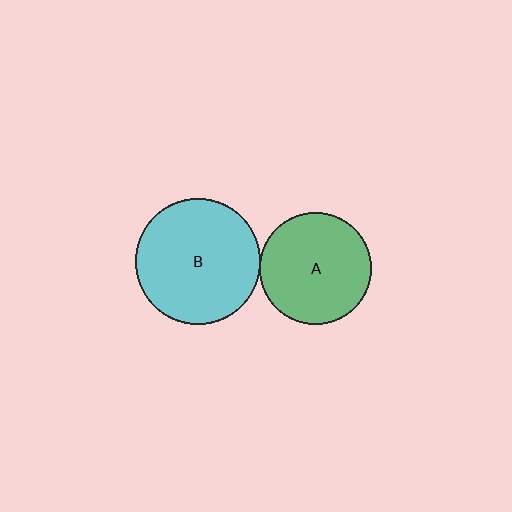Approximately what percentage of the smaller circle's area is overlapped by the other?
Approximately 5%.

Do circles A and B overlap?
Yes.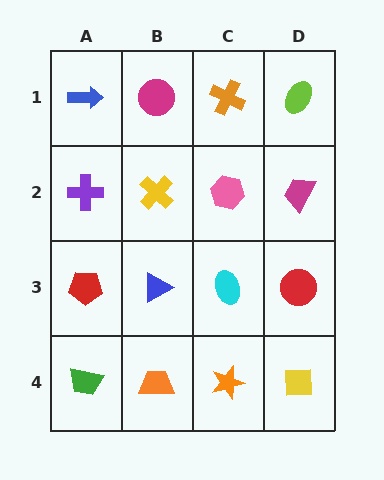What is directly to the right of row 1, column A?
A magenta circle.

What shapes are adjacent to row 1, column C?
A pink hexagon (row 2, column C), a magenta circle (row 1, column B), a lime ellipse (row 1, column D).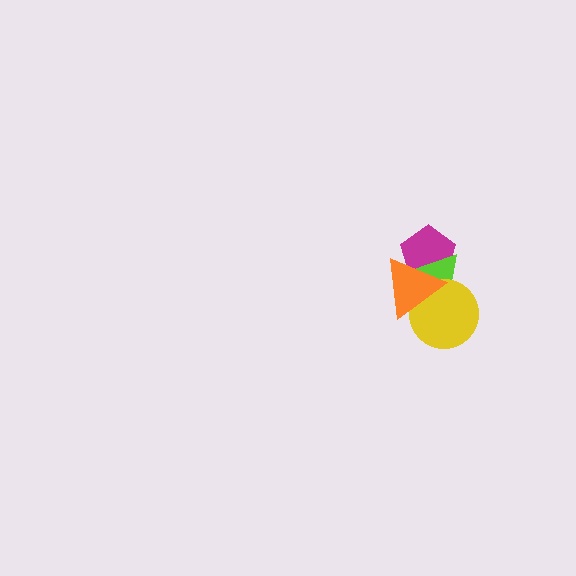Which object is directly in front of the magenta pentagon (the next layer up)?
The lime triangle is directly in front of the magenta pentagon.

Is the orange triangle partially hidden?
No, no other shape covers it.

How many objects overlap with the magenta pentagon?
2 objects overlap with the magenta pentagon.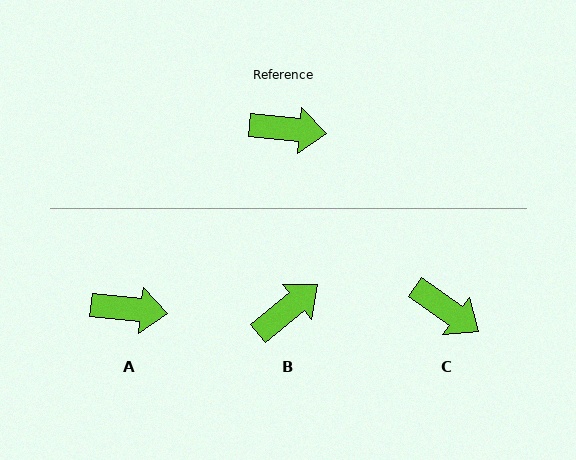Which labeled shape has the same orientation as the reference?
A.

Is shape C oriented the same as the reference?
No, it is off by about 29 degrees.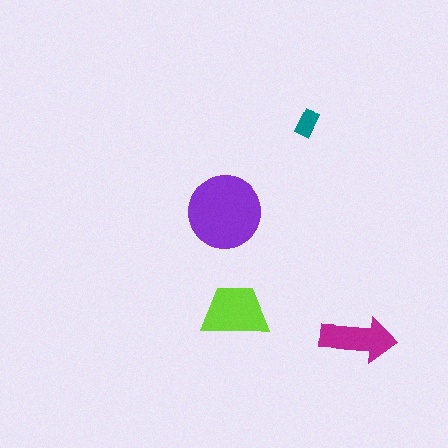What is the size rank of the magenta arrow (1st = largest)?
3rd.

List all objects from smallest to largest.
The teal rectangle, the magenta arrow, the lime trapezoid, the purple circle.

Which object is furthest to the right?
The magenta arrow is rightmost.